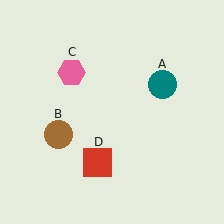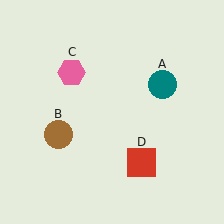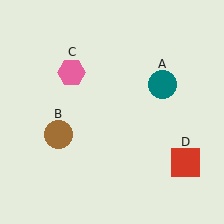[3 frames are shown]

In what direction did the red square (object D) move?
The red square (object D) moved right.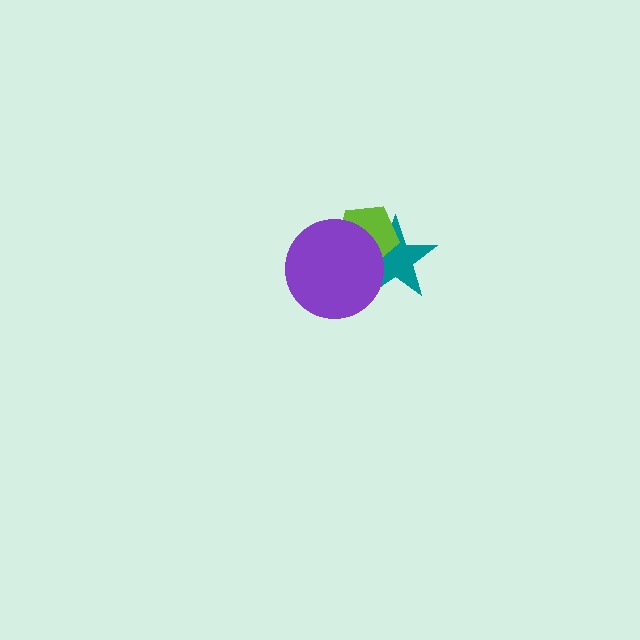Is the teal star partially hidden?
Yes, it is partially covered by another shape.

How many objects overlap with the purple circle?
2 objects overlap with the purple circle.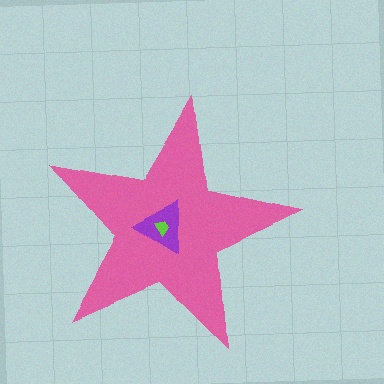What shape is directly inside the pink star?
The purple triangle.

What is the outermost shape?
The pink star.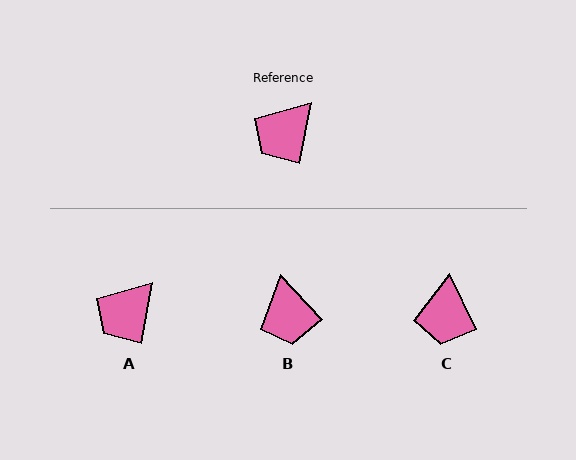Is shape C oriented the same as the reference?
No, it is off by about 37 degrees.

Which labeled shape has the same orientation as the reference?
A.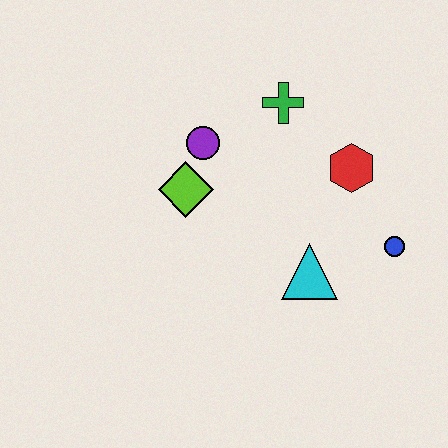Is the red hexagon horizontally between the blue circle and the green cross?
Yes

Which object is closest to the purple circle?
The lime diamond is closest to the purple circle.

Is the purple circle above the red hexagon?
Yes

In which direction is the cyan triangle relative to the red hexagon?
The cyan triangle is below the red hexagon.